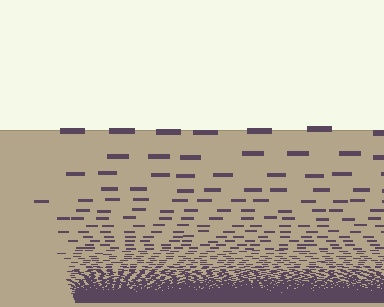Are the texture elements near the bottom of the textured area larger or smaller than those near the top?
Smaller. The gradient is inverted — elements near the bottom are smaller and denser.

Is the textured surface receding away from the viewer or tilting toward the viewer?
The surface appears to tilt toward the viewer. Texture elements get larger and sparser toward the top.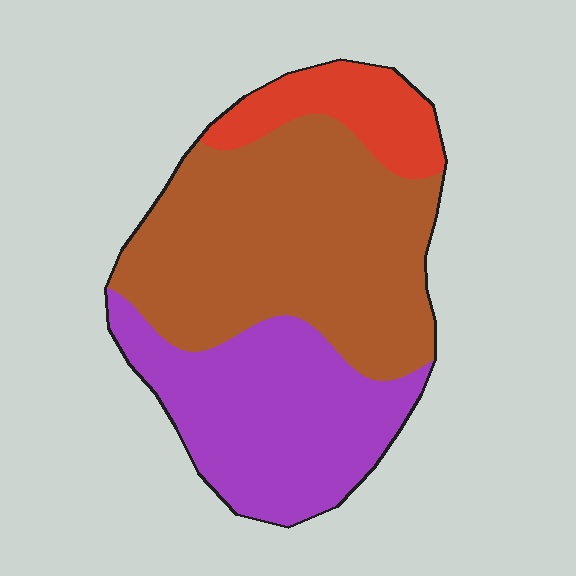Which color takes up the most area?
Brown, at roughly 50%.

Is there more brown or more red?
Brown.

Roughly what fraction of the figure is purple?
Purple covers 35% of the figure.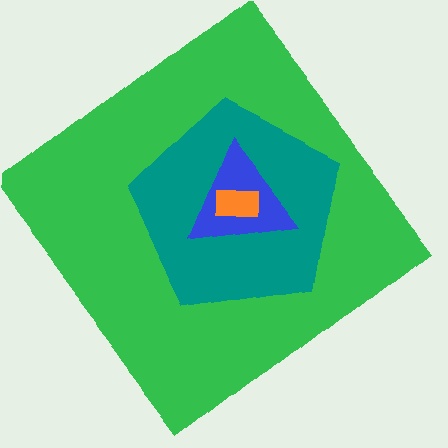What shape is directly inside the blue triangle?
The orange rectangle.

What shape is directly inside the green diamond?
The teal pentagon.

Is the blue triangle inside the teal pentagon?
Yes.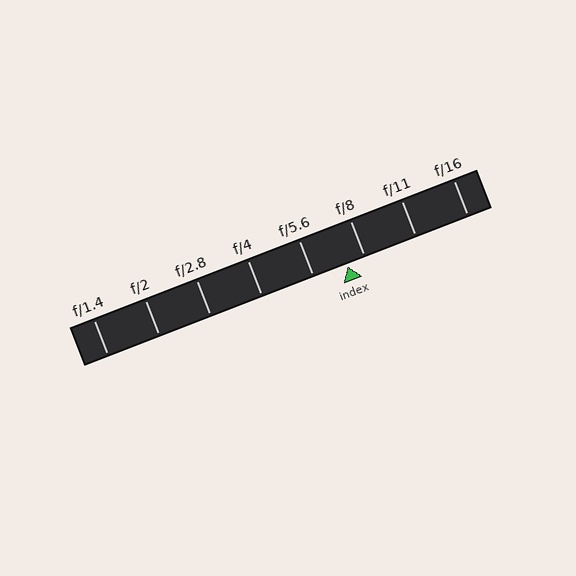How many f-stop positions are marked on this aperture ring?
There are 8 f-stop positions marked.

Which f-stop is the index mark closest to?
The index mark is closest to f/8.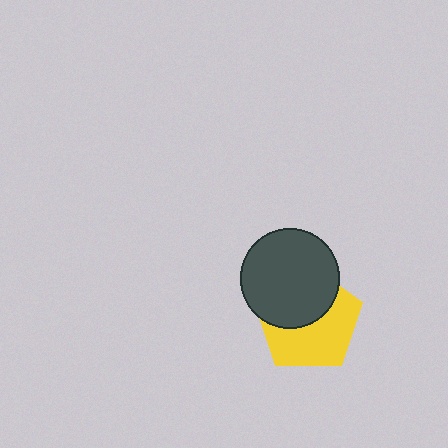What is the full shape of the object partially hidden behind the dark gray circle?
The partially hidden object is a yellow pentagon.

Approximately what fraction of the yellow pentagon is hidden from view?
Roughly 46% of the yellow pentagon is hidden behind the dark gray circle.